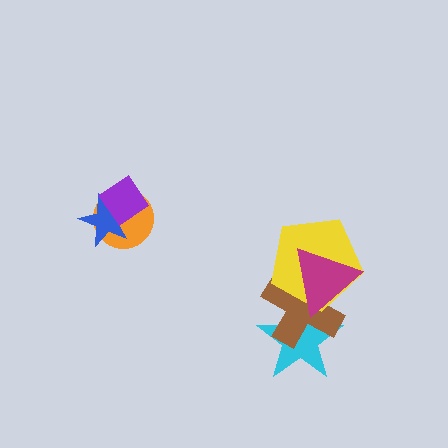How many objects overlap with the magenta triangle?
3 objects overlap with the magenta triangle.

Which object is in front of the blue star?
The purple diamond is in front of the blue star.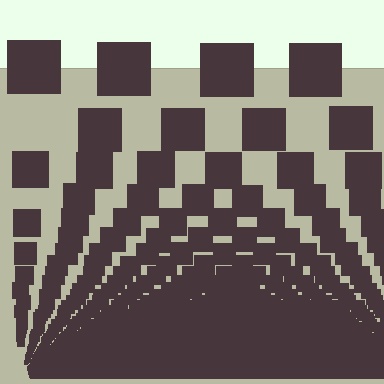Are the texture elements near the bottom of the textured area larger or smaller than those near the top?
Smaller. The gradient is inverted — elements near the bottom are smaller and denser.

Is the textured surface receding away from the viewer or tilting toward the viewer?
The surface appears to tilt toward the viewer. Texture elements get larger and sparser toward the top.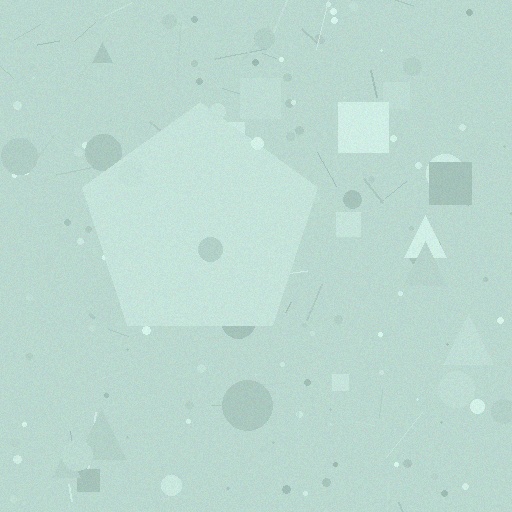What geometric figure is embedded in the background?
A pentagon is embedded in the background.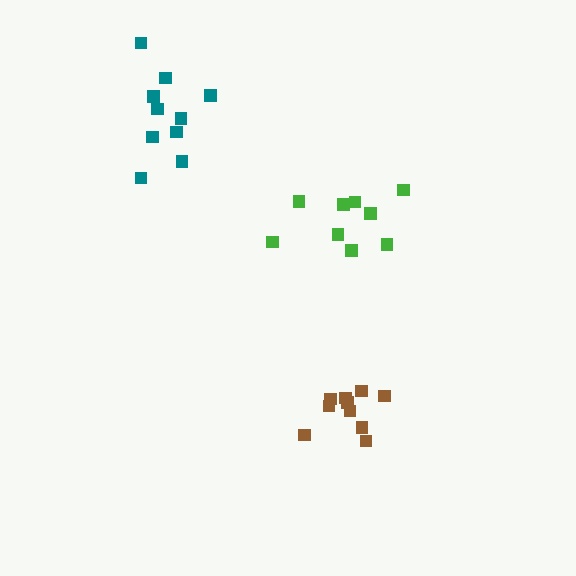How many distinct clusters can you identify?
There are 3 distinct clusters.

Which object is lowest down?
The brown cluster is bottommost.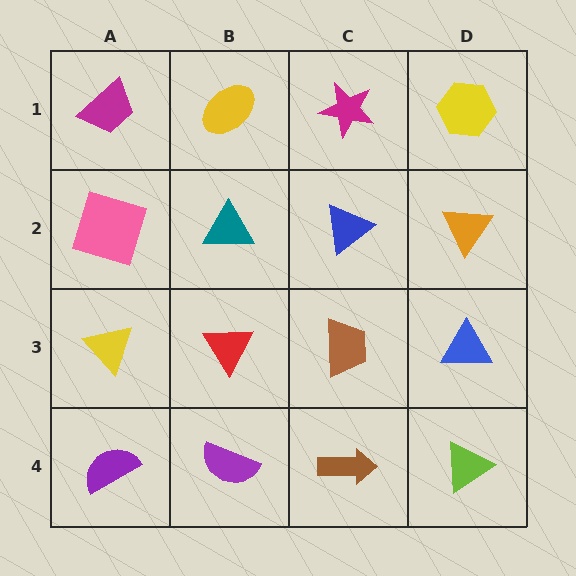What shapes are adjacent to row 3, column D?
An orange triangle (row 2, column D), a lime triangle (row 4, column D), a brown trapezoid (row 3, column C).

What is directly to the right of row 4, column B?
A brown arrow.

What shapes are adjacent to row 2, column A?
A magenta trapezoid (row 1, column A), a yellow triangle (row 3, column A), a teal triangle (row 2, column B).